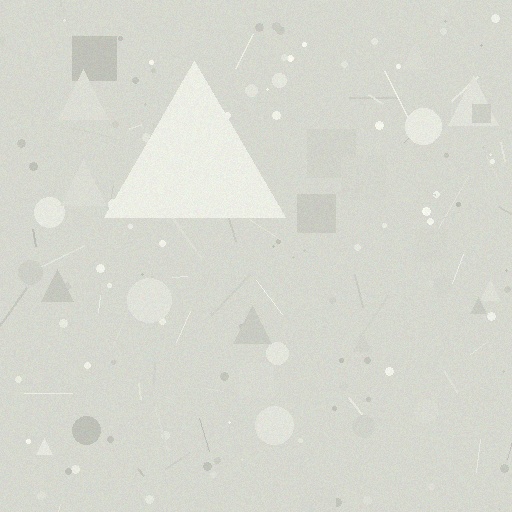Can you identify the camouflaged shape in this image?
The camouflaged shape is a triangle.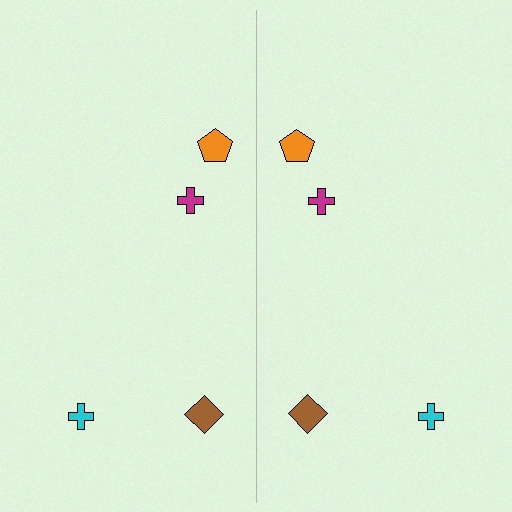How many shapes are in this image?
There are 8 shapes in this image.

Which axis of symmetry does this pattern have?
The pattern has a vertical axis of symmetry running through the center of the image.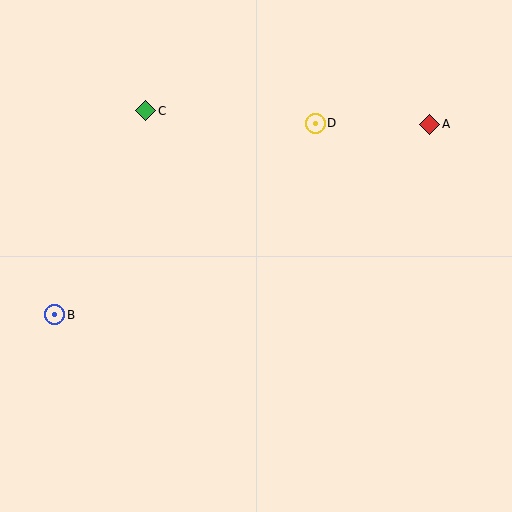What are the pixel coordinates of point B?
Point B is at (55, 315).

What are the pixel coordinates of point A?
Point A is at (430, 124).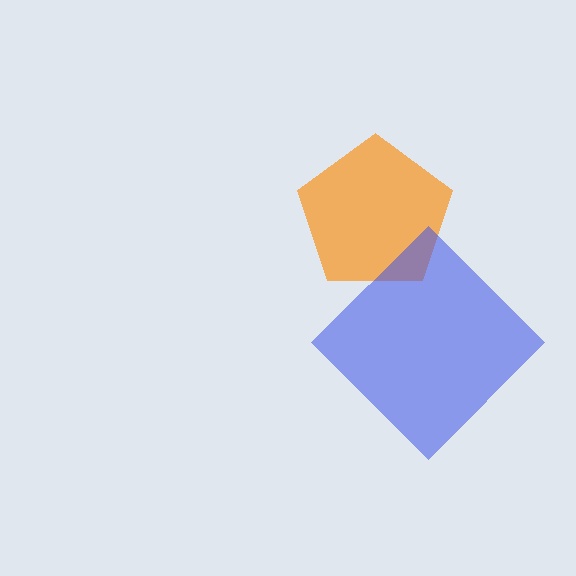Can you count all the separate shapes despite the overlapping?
Yes, there are 2 separate shapes.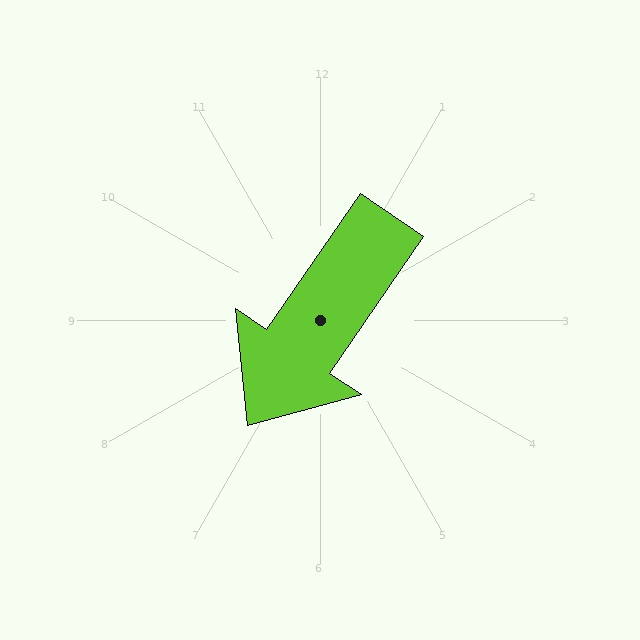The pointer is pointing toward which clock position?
Roughly 7 o'clock.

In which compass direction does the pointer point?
Southwest.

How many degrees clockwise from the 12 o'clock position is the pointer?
Approximately 215 degrees.